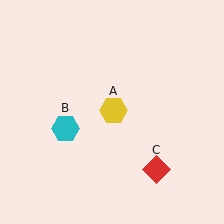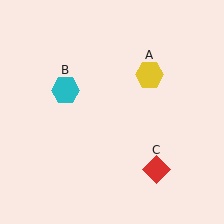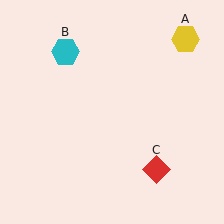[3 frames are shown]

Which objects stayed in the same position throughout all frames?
Red diamond (object C) remained stationary.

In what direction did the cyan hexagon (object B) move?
The cyan hexagon (object B) moved up.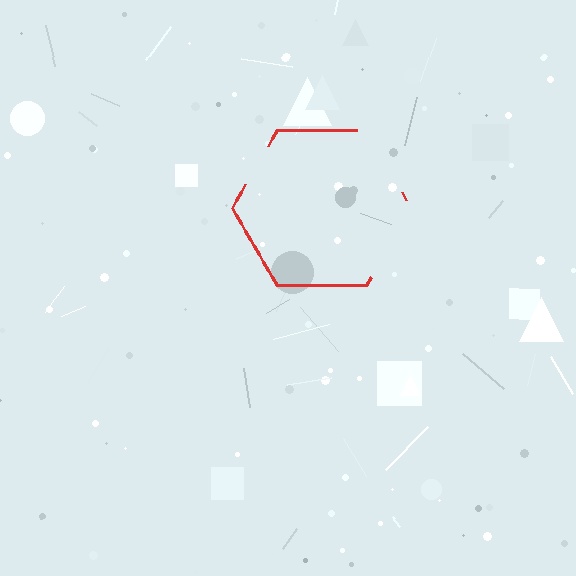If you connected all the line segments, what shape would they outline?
They would outline a hexagon.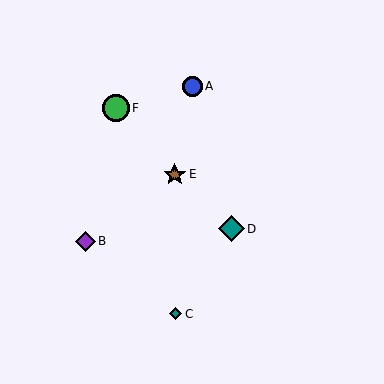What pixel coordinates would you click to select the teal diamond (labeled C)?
Click at (176, 314) to select the teal diamond C.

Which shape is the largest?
The green circle (labeled F) is the largest.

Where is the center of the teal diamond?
The center of the teal diamond is at (176, 314).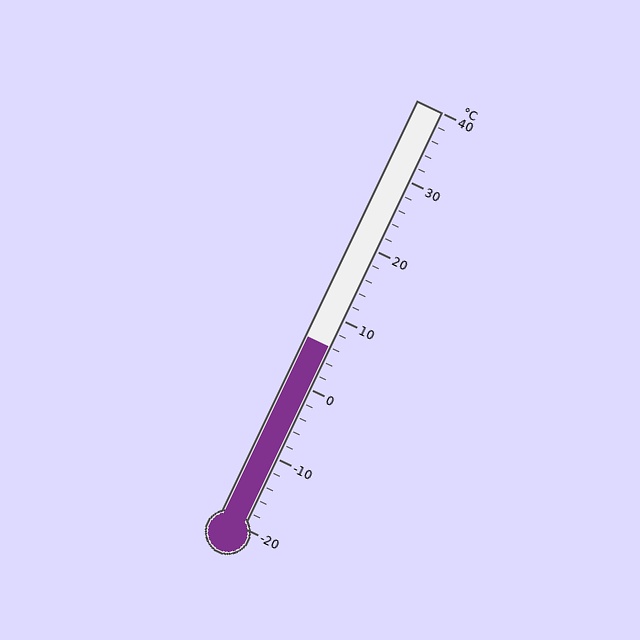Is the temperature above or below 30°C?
The temperature is below 30°C.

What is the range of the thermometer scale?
The thermometer scale ranges from -20°C to 40°C.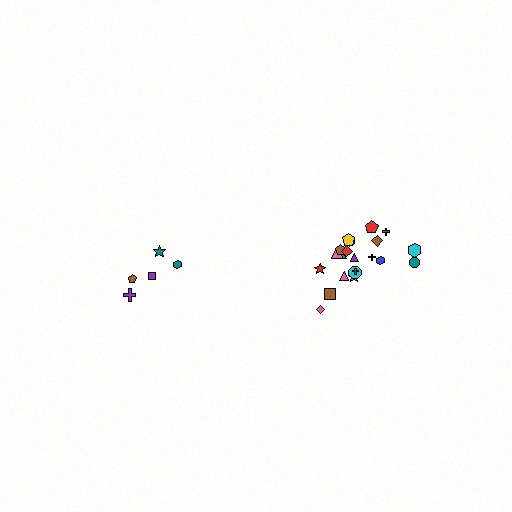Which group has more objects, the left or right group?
The right group.